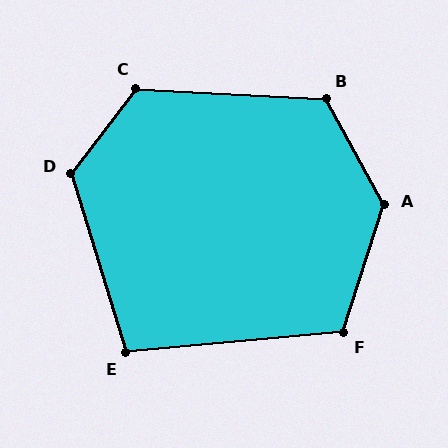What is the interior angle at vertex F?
Approximately 113 degrees (obtuse).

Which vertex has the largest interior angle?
A, at approximately 134 degrees.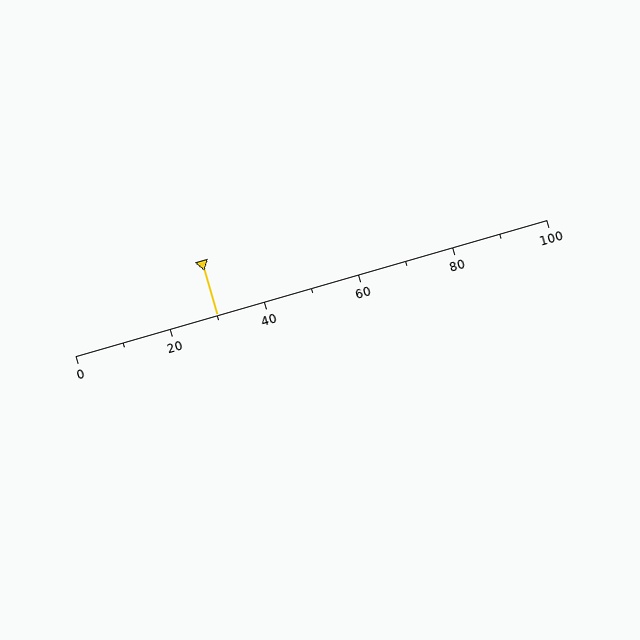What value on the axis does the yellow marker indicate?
The marker indicates approximately 30.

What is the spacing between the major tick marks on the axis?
The major ticks are spaced 20 apart.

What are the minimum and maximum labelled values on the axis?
The axis runs from 0 to 100.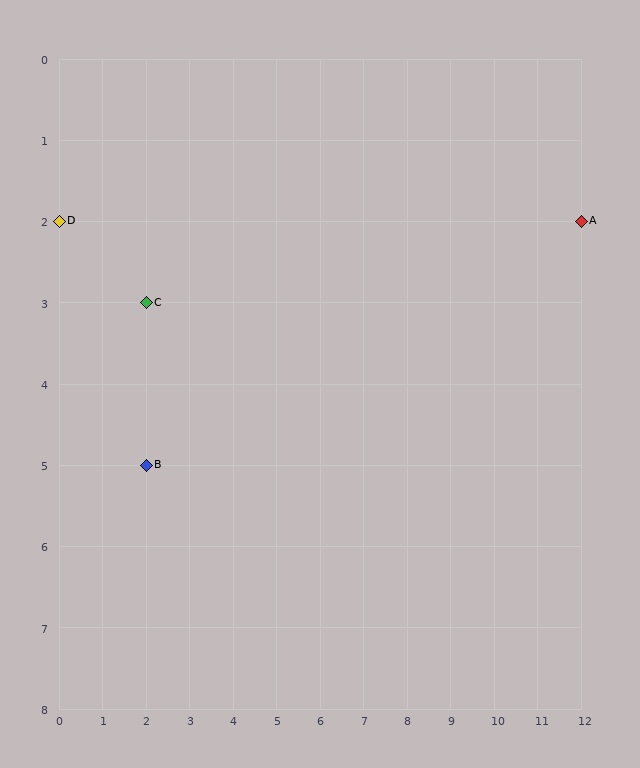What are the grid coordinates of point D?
Point D is at grid coordinates (0, 2).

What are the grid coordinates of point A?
Point A is at grid coordinates (12, 2).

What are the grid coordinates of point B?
Point B is at grid coordinates (2, 5).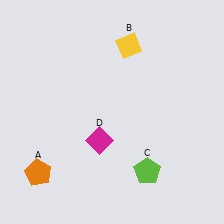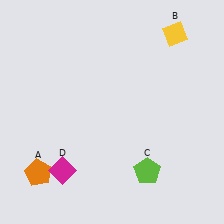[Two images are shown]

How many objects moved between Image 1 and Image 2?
2 objects moved between the two images.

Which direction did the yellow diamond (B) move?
The yellow diamond (B) moved right.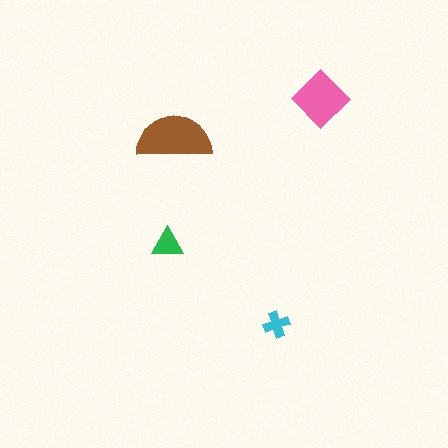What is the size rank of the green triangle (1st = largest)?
3rd.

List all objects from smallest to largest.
The cyan cross, the green triangle, the pink diamond, the brown semicircle.